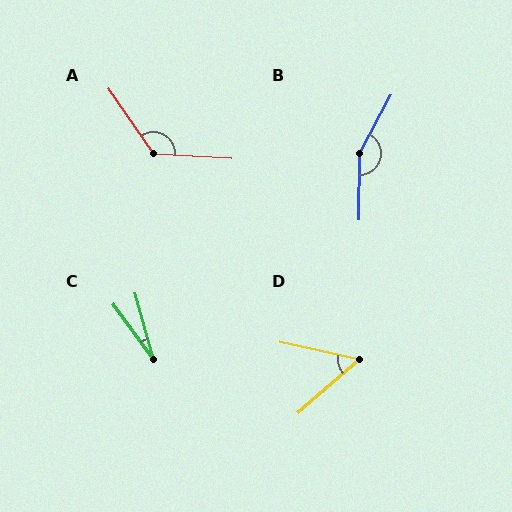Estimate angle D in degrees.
Approximately 53 degrees.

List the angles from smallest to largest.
C (21°), D (53°), A (128°), B (152°).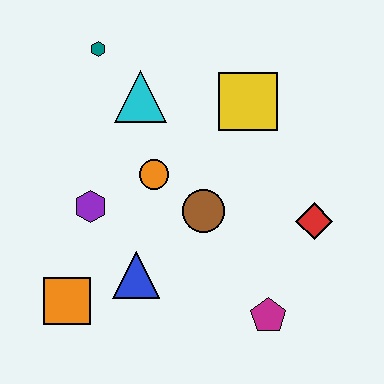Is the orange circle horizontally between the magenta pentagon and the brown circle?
No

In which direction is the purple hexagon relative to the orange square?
The purple hexagon is above the orange square.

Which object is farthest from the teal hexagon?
The magenta pentagon is farthest from the teal hexagon.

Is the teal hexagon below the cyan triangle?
No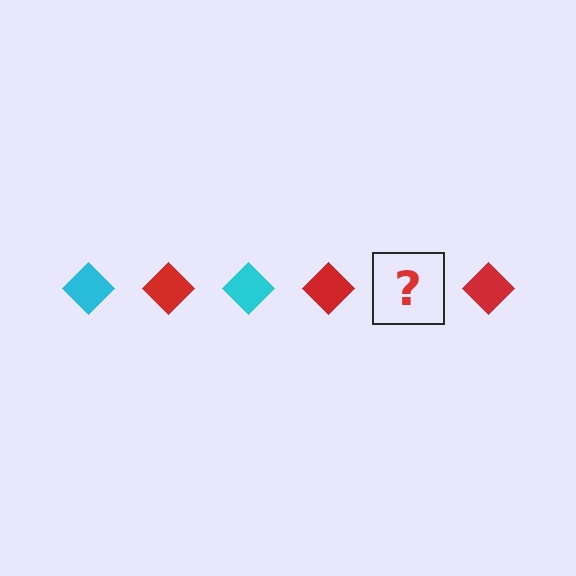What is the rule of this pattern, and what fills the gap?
The rule is that the pattern cycles through cyan, red diamonds. The gap should be filled with a cyan diamond.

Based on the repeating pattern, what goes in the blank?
The blank should be a cyan diamond.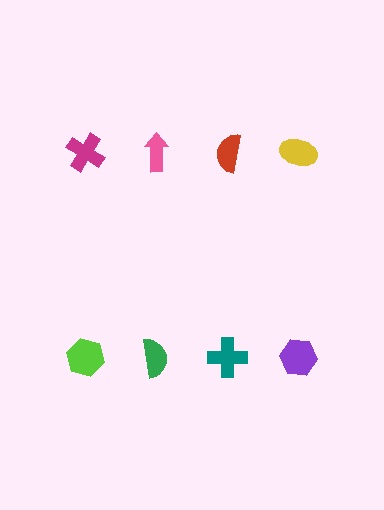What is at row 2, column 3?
A teal cross.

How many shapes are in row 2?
4 shapes.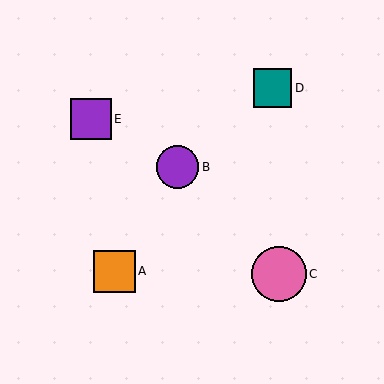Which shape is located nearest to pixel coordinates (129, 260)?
The orange square (labeled A) at (114, 271) is nearest to that location.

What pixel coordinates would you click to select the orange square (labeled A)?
Click at (114, 271) to select the orange square A.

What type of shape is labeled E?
Shape E is a purple square.